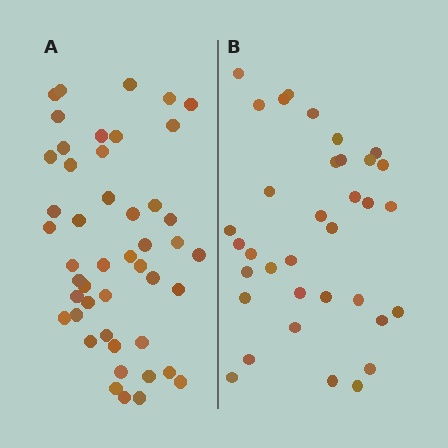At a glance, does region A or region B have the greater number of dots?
Region A (the left region) has more dots.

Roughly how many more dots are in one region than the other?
Region A has roughly 12 or so more dots than region B.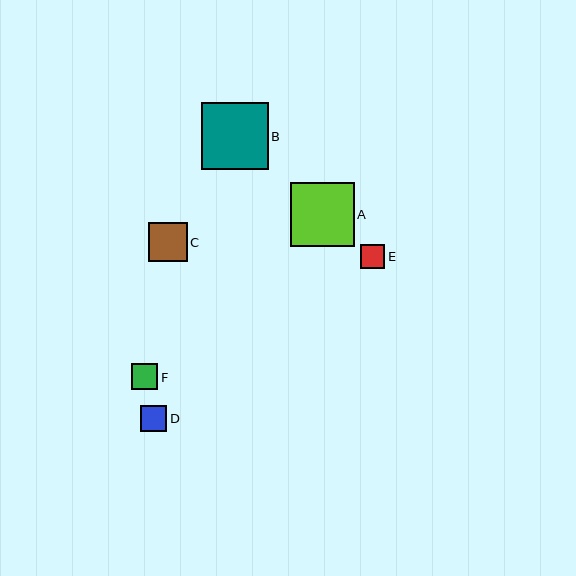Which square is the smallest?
Square E is the smallest with a size of approximately 24 pixels.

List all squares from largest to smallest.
From largest to smallest: B, A, C, D, F, E.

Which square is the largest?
Square B is the largest with a size of approximately 67 pixels.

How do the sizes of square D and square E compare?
Square D and square E are approximately the same size.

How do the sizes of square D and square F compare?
Square D and square F are approximately the same size.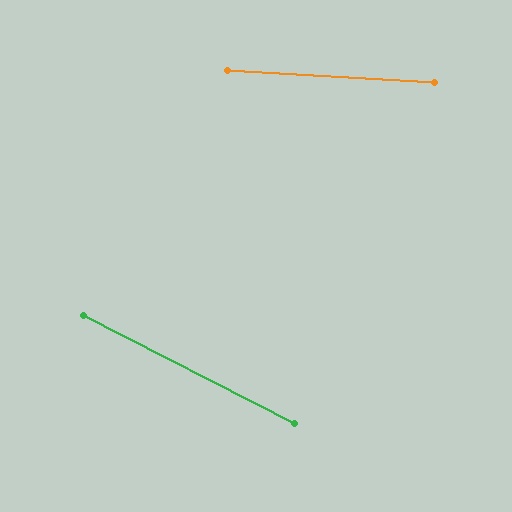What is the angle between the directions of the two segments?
Approximately 24 degrees.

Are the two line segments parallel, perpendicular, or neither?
Neither parallel nor perpendicular — they differ by about 24°.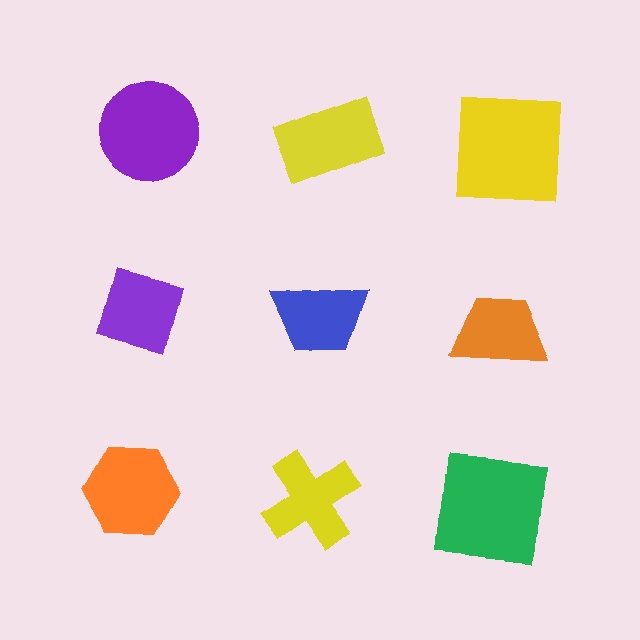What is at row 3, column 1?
An orange hexagon.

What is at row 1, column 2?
A yellow rectangle.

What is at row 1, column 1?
A purple circle.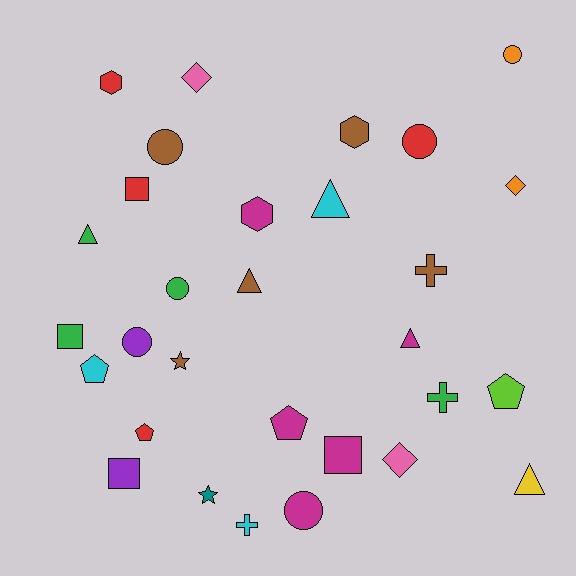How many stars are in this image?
There are 2 stars.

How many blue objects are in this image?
There are no blue objects.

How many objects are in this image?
There are 30 objects.